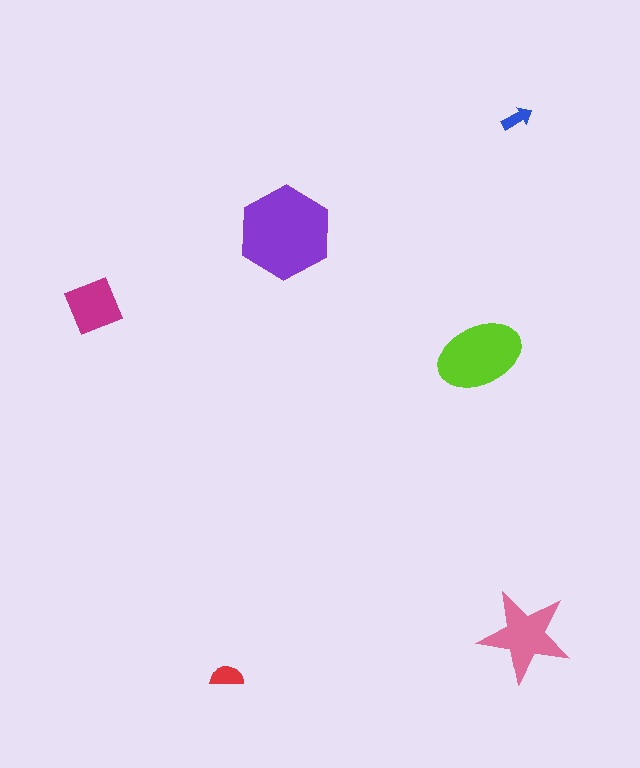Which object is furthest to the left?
The magenta square is leftmost.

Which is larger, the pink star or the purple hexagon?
The purple hexagon.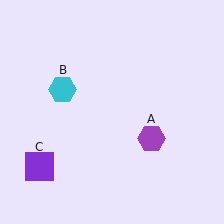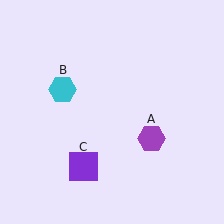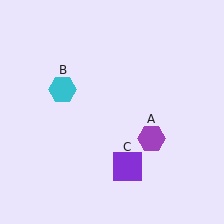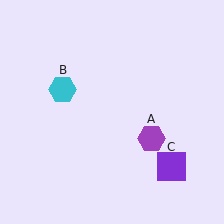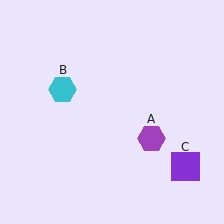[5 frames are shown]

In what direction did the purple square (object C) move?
The purple square (object C) moved right.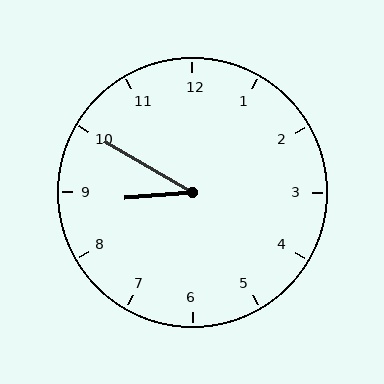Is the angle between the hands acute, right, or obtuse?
It is acute.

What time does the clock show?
8:50.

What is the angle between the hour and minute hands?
Approximately 35 degrees.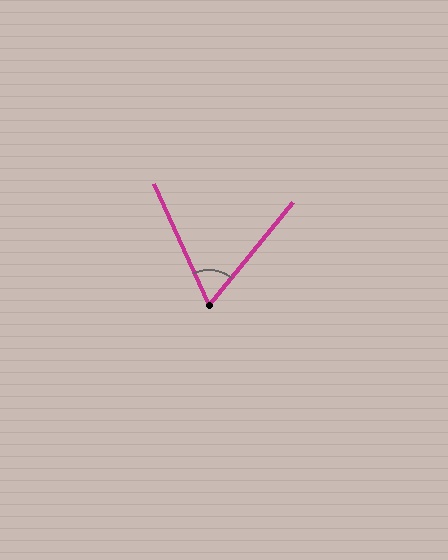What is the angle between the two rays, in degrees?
Approximately 63 degrees.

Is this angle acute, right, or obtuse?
It is acute.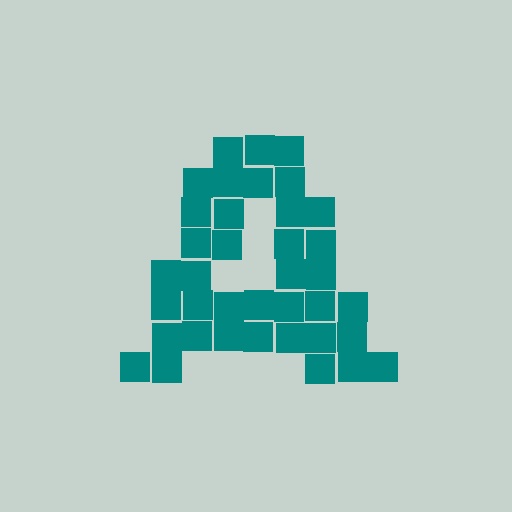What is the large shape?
The large shape is the letter A.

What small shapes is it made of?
It is made of small squares.